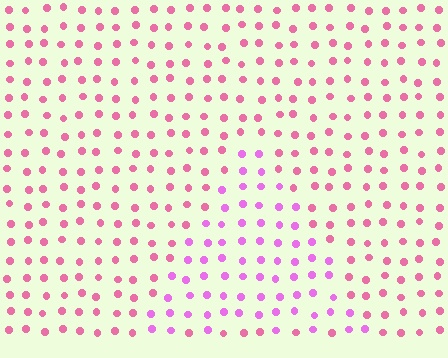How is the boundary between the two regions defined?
The boundary is defined purely by a slight shift in hue (about 33 degrees). Spacing, size, and orientation are identical on both sides.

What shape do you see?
I see a triangle.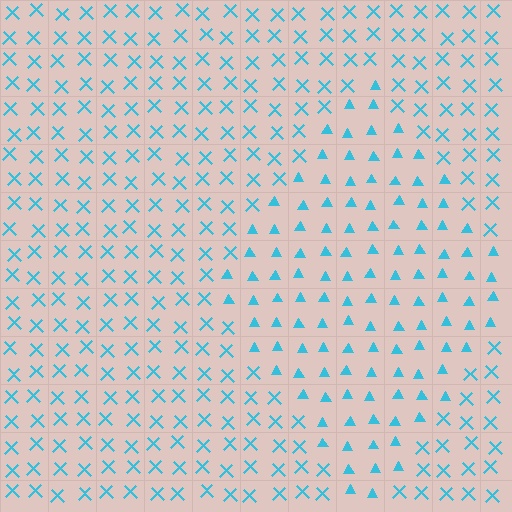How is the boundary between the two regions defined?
The boundary is defined by a change in element shape: triangles inside vs. X marks outside. All elements share the same color and spacing.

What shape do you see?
I see a diamond.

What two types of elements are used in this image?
The image uses triangles inside the diamond region and X marks outside it.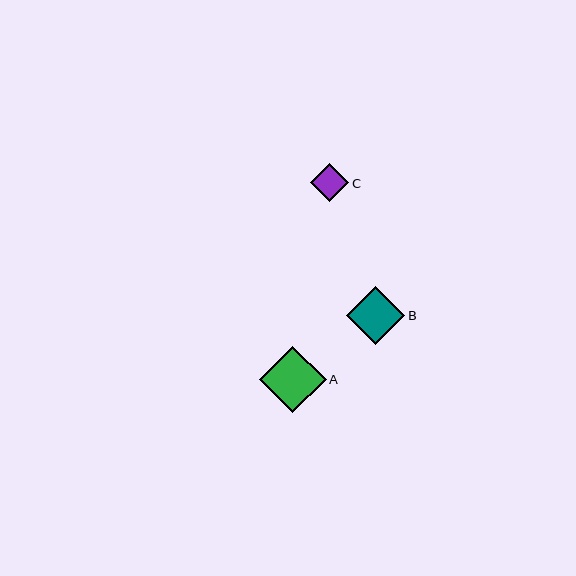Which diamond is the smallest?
Diamond C is the smallest with a size of approximately 38 pixels.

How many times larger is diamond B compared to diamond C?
Diamond B is approximately 1.5 times the size of diamond C.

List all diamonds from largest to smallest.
From largest to smallest: A, B, C.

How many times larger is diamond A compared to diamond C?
Diamond A is approximately 1.7 times the size of diamond C.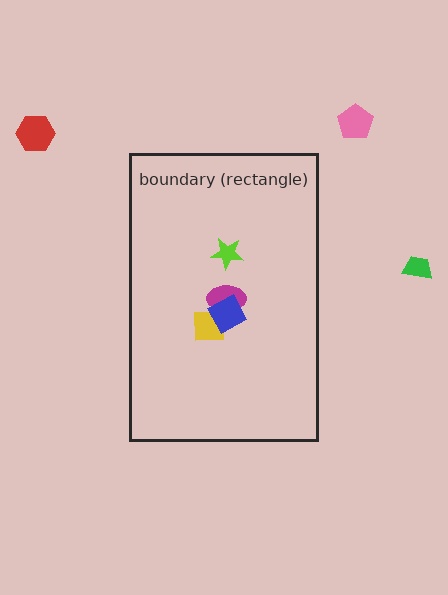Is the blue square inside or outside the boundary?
Inside.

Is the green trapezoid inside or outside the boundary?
Outside.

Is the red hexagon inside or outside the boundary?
Outside.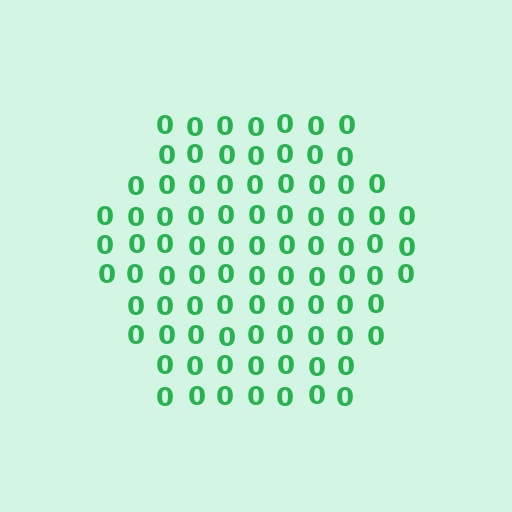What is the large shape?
The large shape is a hexagon.